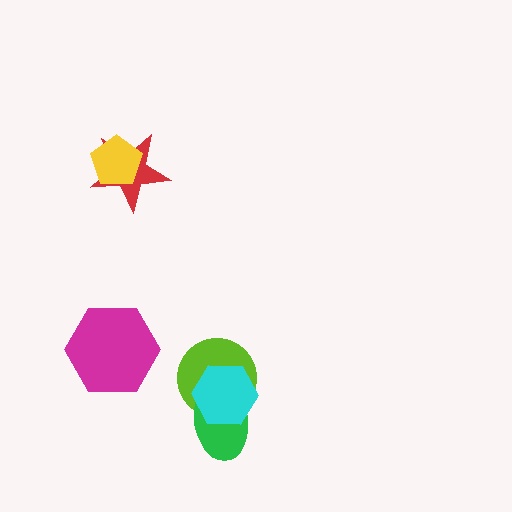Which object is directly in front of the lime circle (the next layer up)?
The green ellipse is directly in front of the lime circle.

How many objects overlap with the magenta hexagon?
0 objects overlap with the magenta hexagon.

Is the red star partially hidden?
Yes, it is partially covered by another shape.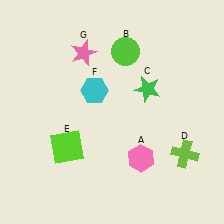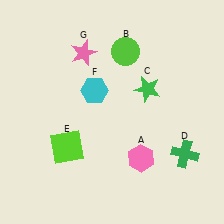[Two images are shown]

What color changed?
The cross (D) changed from lime in Image 1 to green in Image 2.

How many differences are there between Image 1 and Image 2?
There is 1 difference between the two images.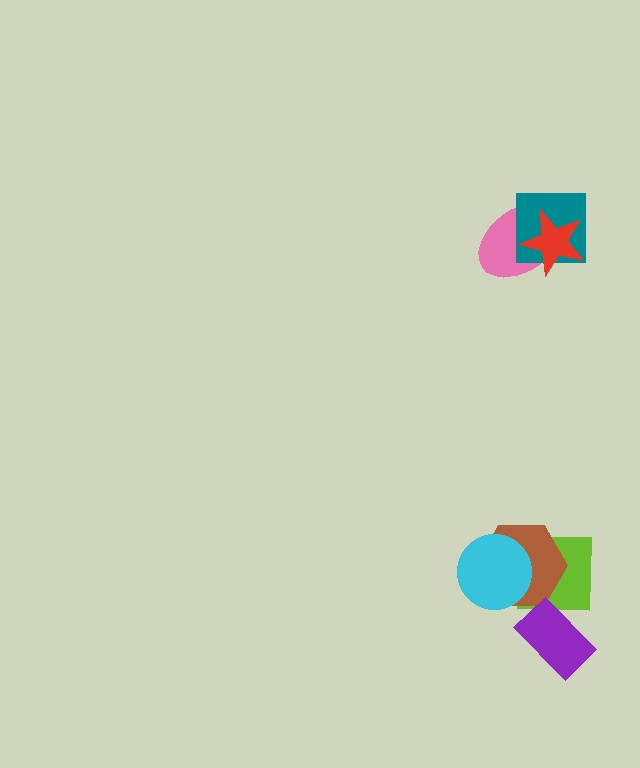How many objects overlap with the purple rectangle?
1 object overlaps with the purple rectangle.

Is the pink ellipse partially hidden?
Yes, it is partially covered by another shape.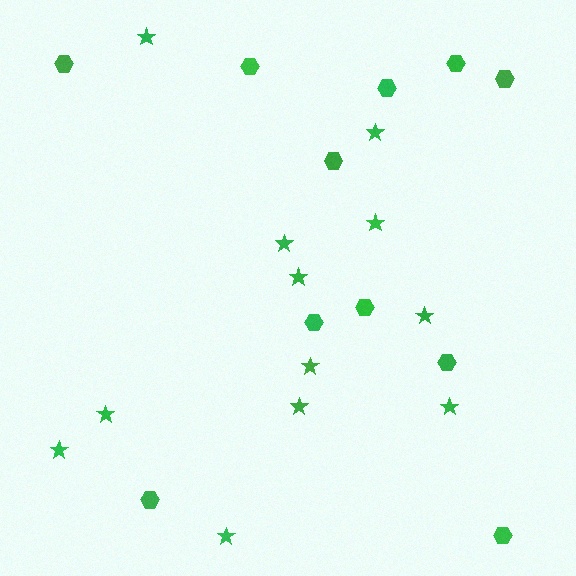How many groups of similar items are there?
There are 2 groups: one group of hexagons (11) and one group of stars (12).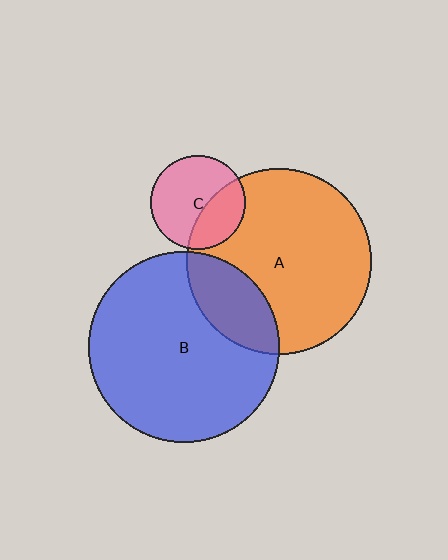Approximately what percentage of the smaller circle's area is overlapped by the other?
Approximately 20%.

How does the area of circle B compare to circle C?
Approximately 4.1 times.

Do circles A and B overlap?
Yes.